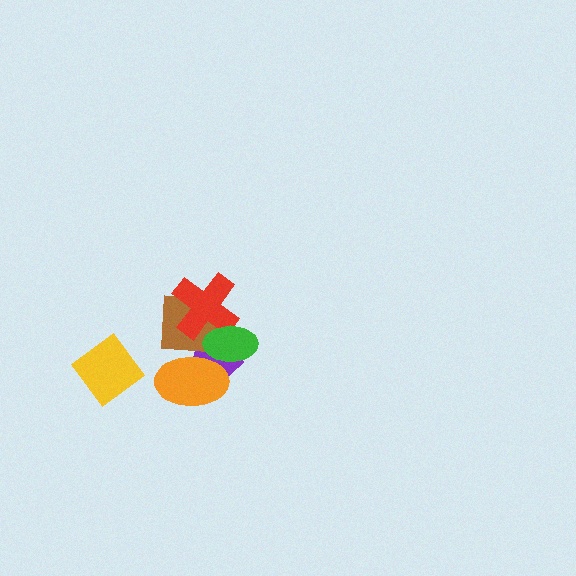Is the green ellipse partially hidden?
No, no other shape covers it.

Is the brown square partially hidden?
Yes, it is partially covered by another shape.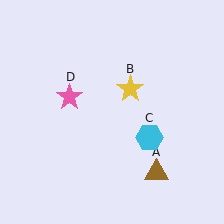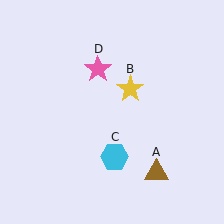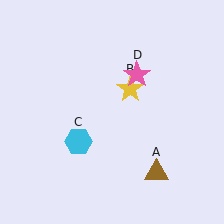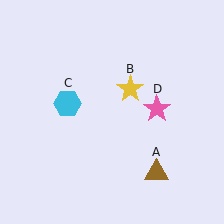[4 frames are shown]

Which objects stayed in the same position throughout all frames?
Brown triangle (object A) and yellow star (object B) remained stationary.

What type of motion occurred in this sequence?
The cyan hexagon (object C), pink star (object D) rotated clockwise around the center of the scene.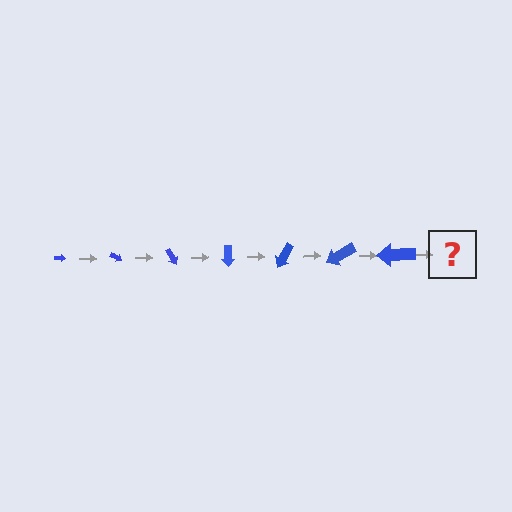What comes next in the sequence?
The next element should be an arrow, larger than the previous one and rotated 210 degrees from the start.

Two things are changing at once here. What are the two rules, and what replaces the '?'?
The two rules are that the arrow grows larger each step and it rotates 30 degrees each step. The '?' should be an arrow, larger than the previous one and rotated 210 degrees from the start.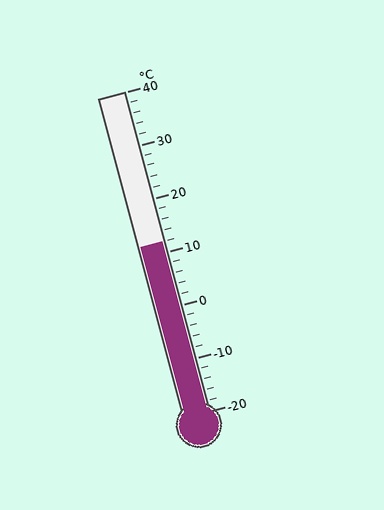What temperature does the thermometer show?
The thermometer shows approximately 12°C.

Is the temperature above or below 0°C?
The temperature is above 0°C.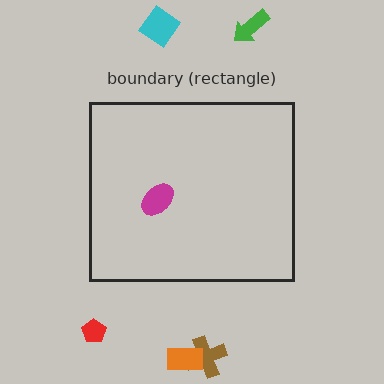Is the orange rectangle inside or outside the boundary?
Outside.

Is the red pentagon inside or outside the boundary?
Outside.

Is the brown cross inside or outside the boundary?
Outside.